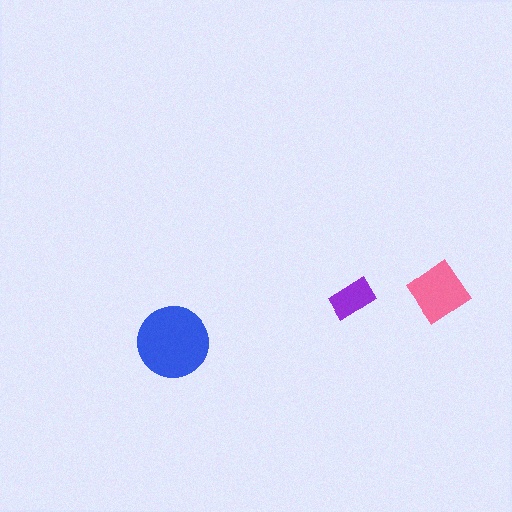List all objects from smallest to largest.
The purple rectangle, the pink diamond, the blue circle.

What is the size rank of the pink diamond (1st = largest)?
2nd.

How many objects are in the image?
There are 3 objects in the image.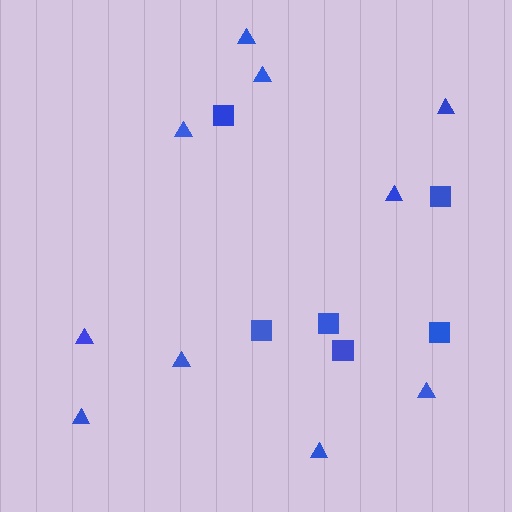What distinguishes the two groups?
There are 2 groups: one group of triangles (10) and one group of squares (6).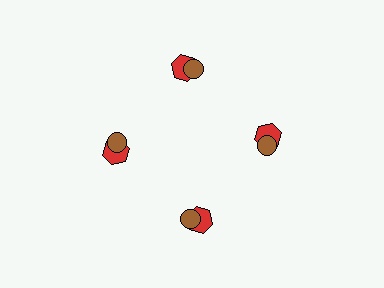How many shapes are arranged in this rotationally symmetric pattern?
There are 8 shapes, arranged in 4 groups of 2.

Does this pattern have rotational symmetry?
Yes, this pattern has 4-fold rotational symmetry. It looks the same after rotating 90 degrees around the center.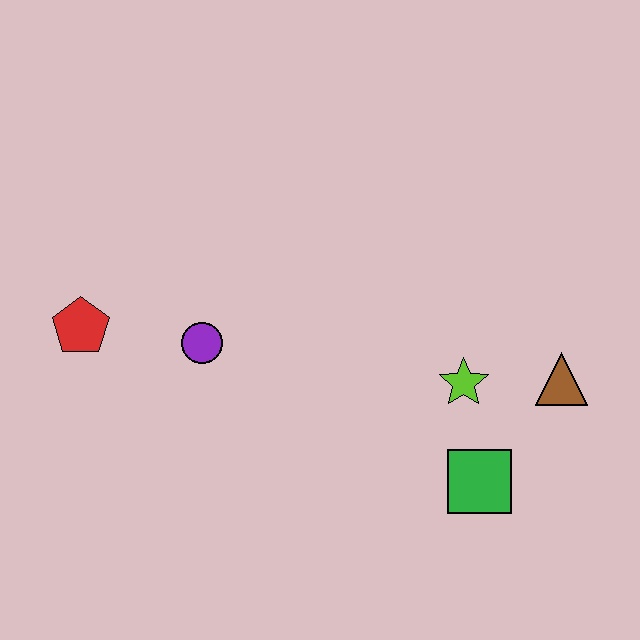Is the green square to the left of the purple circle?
No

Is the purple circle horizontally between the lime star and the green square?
No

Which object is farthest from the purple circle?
The brown triangle is farthest from the purple circle.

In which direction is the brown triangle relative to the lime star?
The brown triangle is to the right of the lime star.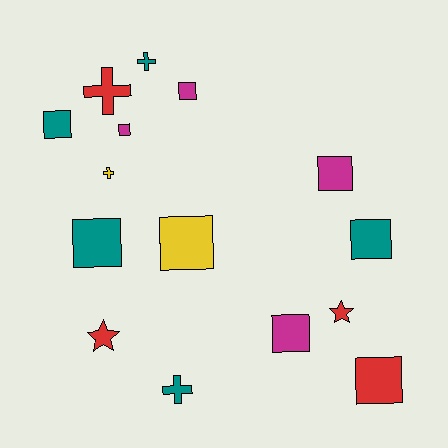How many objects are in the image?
There are 15 objects.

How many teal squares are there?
There are 3 teal squares.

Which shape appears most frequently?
Square, with 9 objects.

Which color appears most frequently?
Teal, with 5 objects.